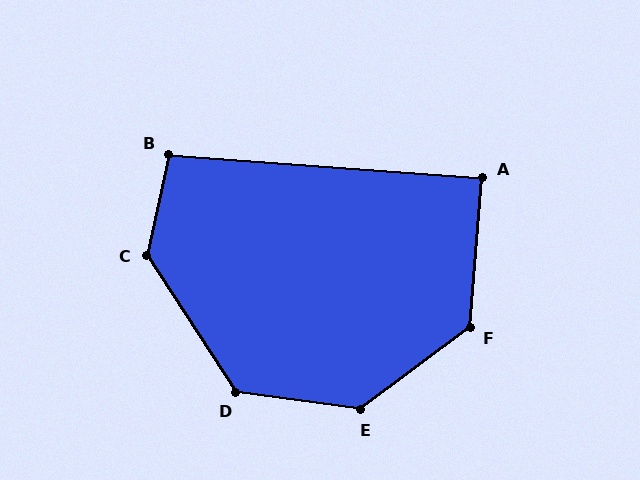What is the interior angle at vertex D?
Approximately 131 degrees (obtuse).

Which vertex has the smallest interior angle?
A, at approximately 90 degrees.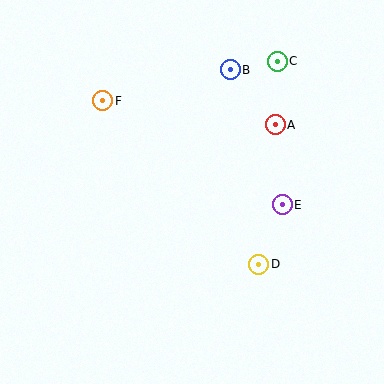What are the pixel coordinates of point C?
Point C is at (277, 61).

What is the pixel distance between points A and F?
The distance between A and F is 174 pixels.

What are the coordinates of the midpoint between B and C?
The midpoint between B and C is at (254, 65).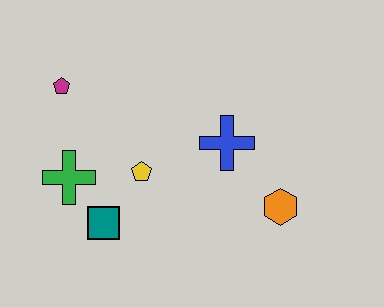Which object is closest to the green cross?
The teal square is closest to the green cross.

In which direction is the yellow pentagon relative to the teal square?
The yellow pentagon is above the teal square.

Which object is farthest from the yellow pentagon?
The orange hexagon is farthest from the yellow pentagon.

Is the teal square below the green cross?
Yes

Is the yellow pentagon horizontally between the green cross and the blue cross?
Yes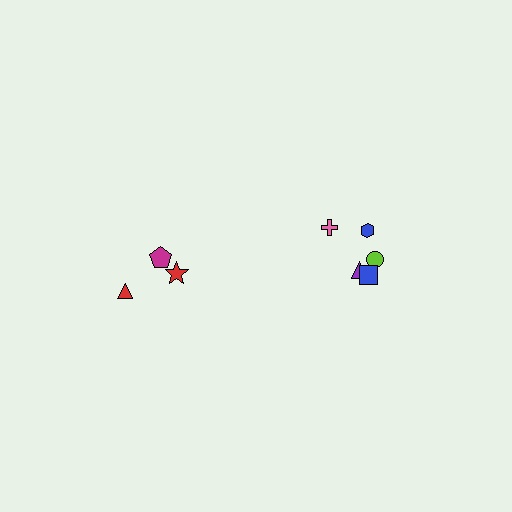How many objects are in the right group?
There are 5 objects.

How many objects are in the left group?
There are 3 objects.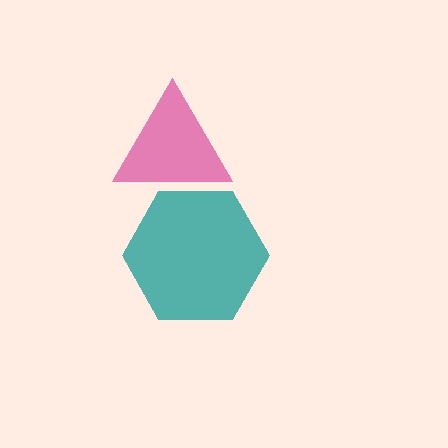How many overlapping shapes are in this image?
There are 2 overlapping shapes in the image.